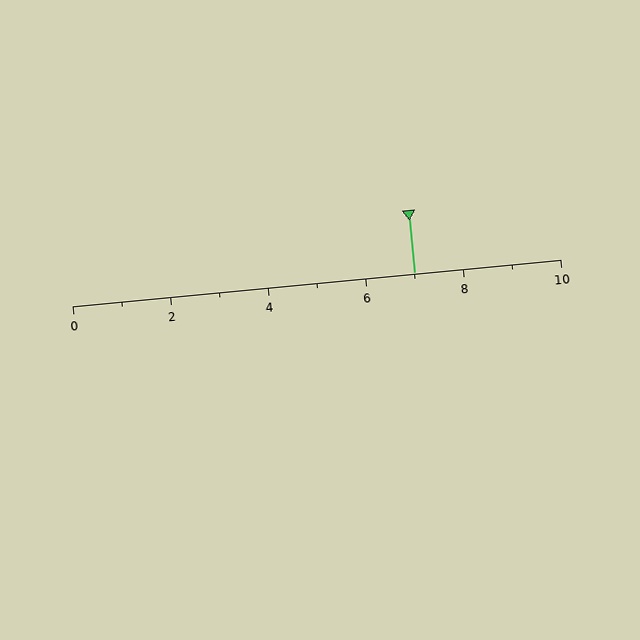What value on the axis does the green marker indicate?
The marker indicates approximately 7.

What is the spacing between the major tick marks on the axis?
The major ticks are spaced 2 apart.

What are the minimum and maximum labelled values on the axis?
The axis runs from 0 to 10.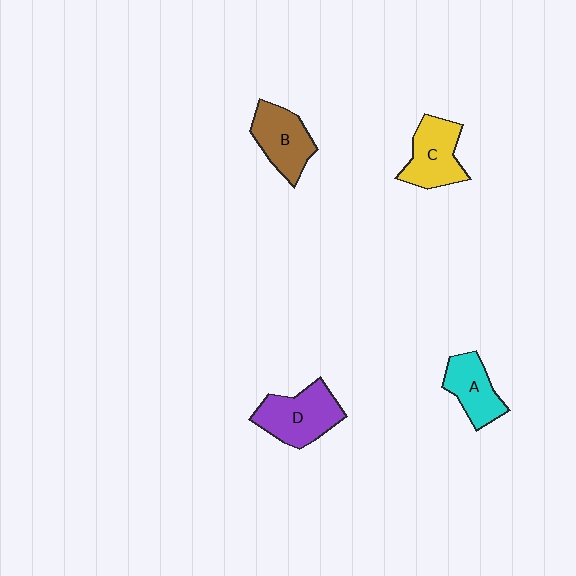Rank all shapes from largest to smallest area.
From largest to smallest: D (purple), C (yellow), B (brown), A (cyan).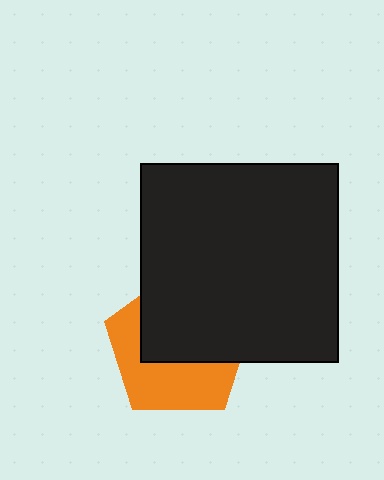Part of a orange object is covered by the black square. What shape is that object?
It is a pentagon.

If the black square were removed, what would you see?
You would see the complete orange pentagon.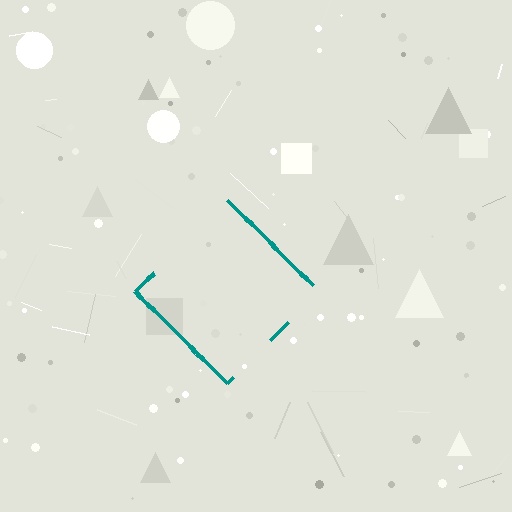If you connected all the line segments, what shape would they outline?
They would outline a diamond.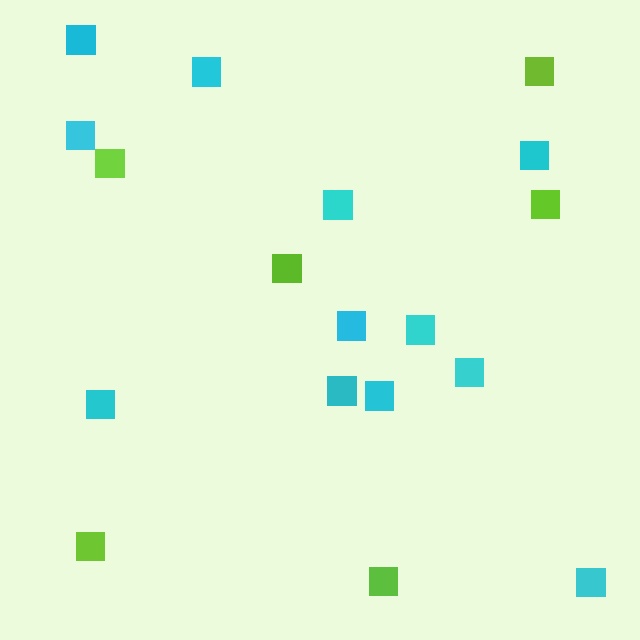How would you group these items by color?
There are 2 groups: one group of lime squares (6) and one group of cyan squares (12).